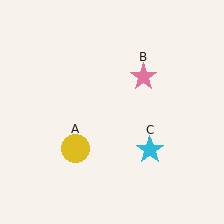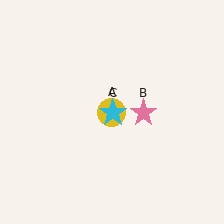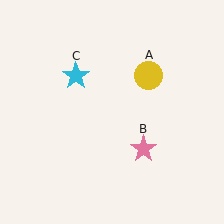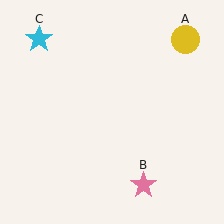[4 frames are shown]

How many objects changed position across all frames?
3 objects changed position: yellow circle (object A), pink star (object B), cyan star (object C).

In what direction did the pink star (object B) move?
The pink star (object B) moved down.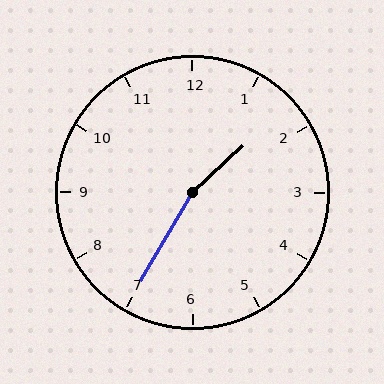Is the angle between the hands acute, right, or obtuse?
It is obtuse.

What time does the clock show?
1:35.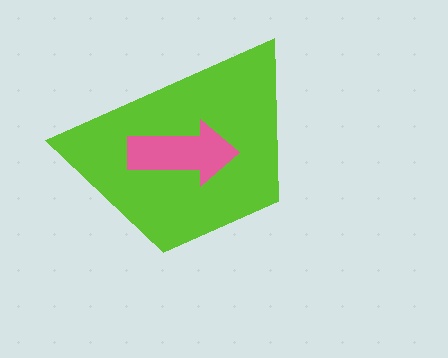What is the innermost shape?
The pink arrow.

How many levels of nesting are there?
2.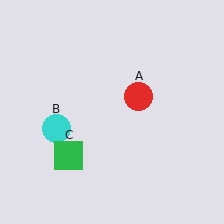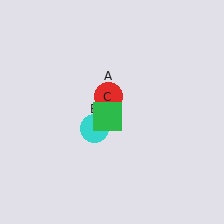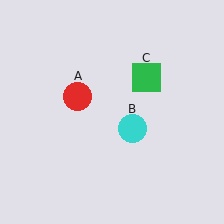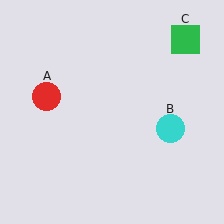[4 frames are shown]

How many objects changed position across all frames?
3 objects changed position: red circle (object A), cyan circle (object B), green square (object C).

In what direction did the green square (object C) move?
The green square (object C) moved up and to the right.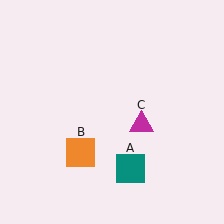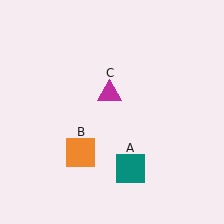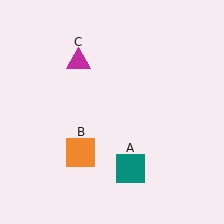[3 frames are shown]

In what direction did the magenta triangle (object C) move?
The magenta triangle (object C) moved up and to the left.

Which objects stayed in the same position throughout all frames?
Teal square (object A) and orange square (object B) remained stationary.